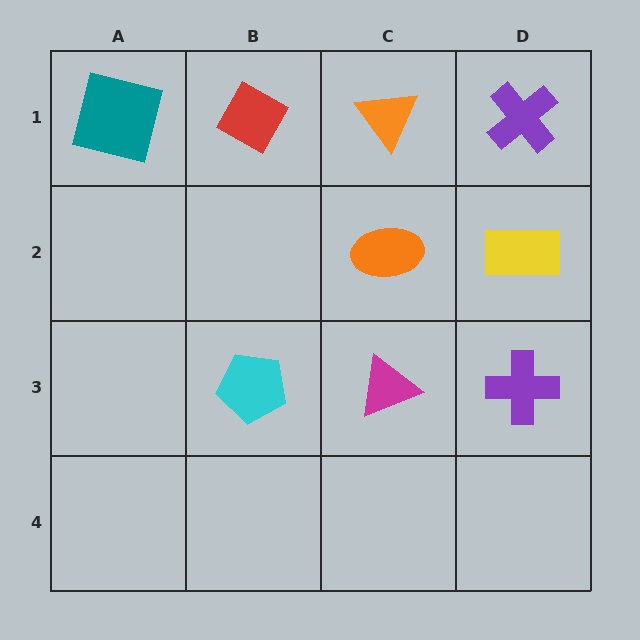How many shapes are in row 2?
2 shapes.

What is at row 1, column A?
A teal square.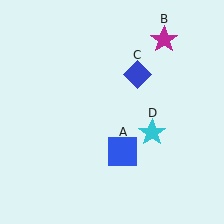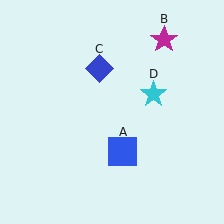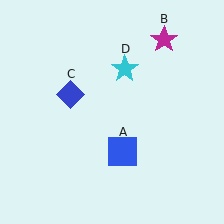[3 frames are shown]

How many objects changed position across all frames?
2 objects changed position: blue diamond (object C), cyan star (object D).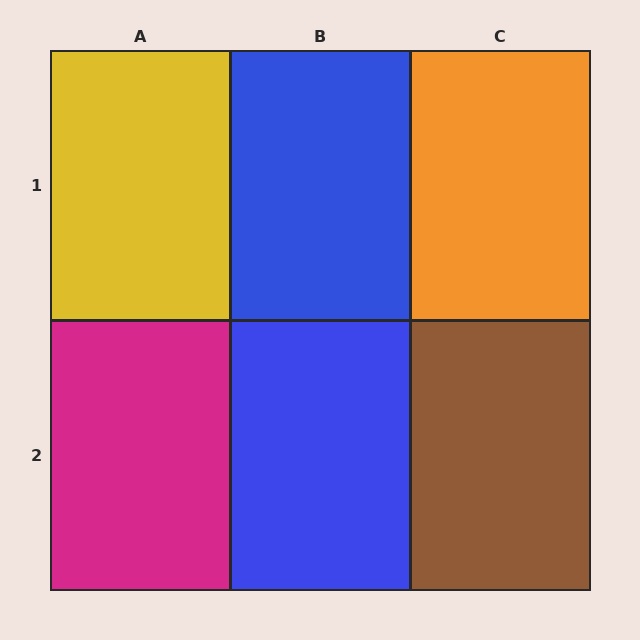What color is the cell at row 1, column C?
Orange.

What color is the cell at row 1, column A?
Yellow.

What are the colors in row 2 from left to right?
Magenta, blue, brown.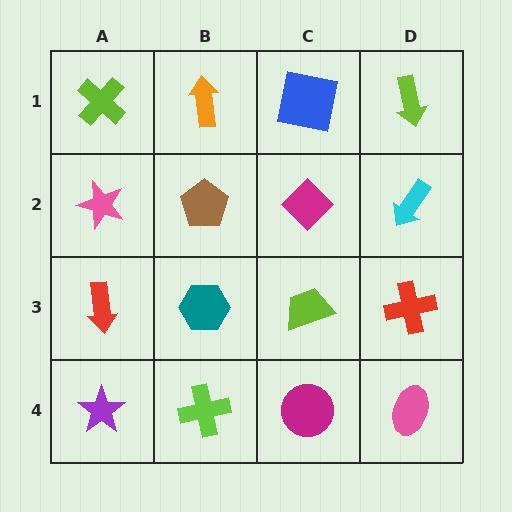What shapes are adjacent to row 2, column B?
An orange arrow (row 1, column B), a teal hexagon (row 3, column B), a pink star (row 2, column A), a magenta diamond (row 2, column C).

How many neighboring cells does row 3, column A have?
3.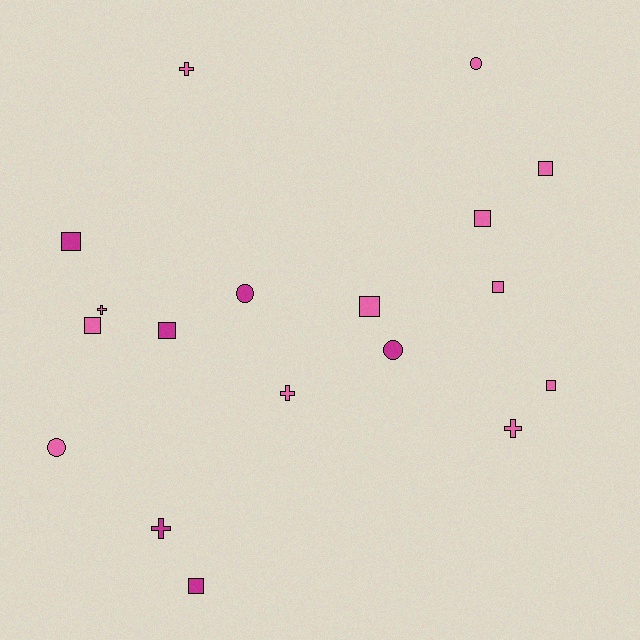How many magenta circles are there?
There are 2 magenta circles.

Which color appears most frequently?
Pink, with 12 objects.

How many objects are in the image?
There are 18 objects.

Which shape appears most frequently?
Square, with 9 objects.